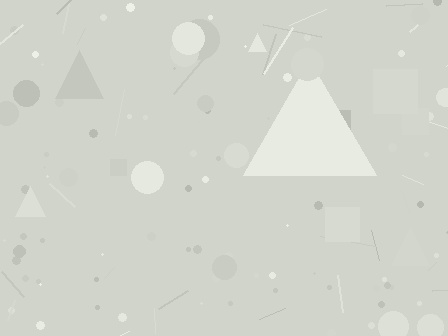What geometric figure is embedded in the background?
A triangle is embedded in the background.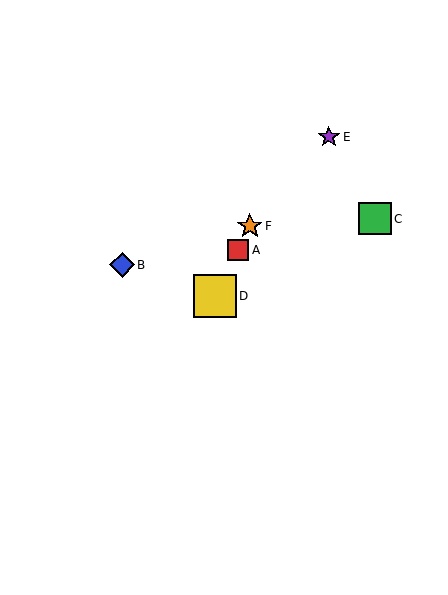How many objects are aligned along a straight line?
3 objects (A, D, F) are aligned along a straight line.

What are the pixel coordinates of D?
Object D is at (215, 296).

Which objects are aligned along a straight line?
Objects A, D, F are aligned along a straight line.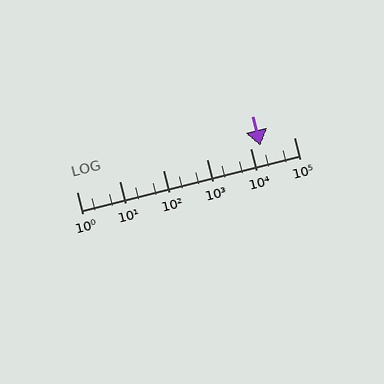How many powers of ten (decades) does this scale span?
The scale spans 5 decades, from 1 to 100000.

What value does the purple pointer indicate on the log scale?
The pointer indicates approximately 17000.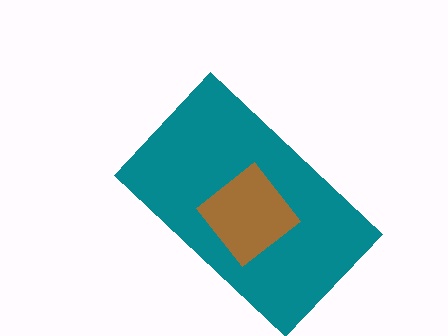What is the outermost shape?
The teal rectangle.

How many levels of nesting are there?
2.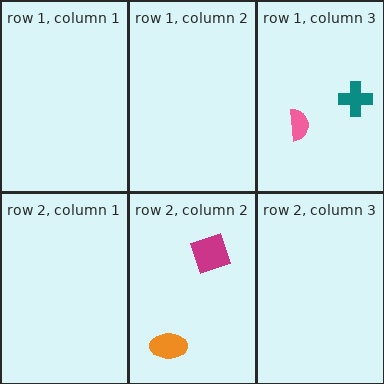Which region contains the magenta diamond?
The row 2, column 2 region.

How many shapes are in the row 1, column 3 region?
2.